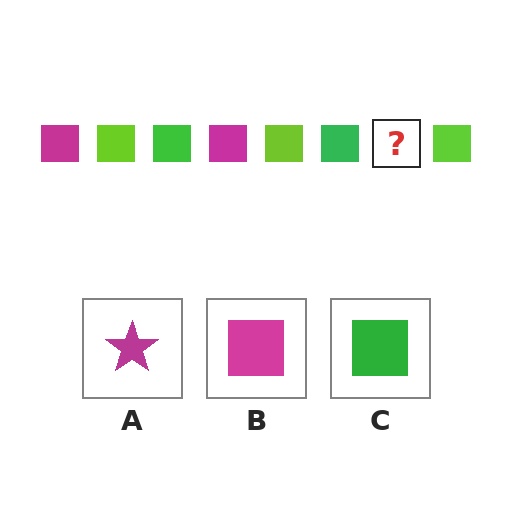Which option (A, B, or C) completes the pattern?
B.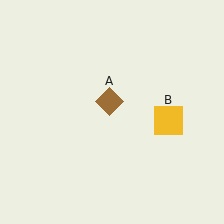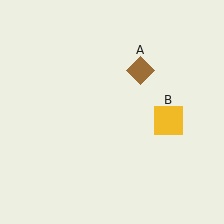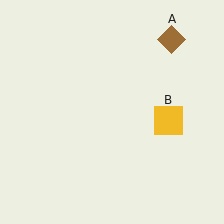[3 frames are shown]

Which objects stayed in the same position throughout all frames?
Yellow square (object B) remained stationary.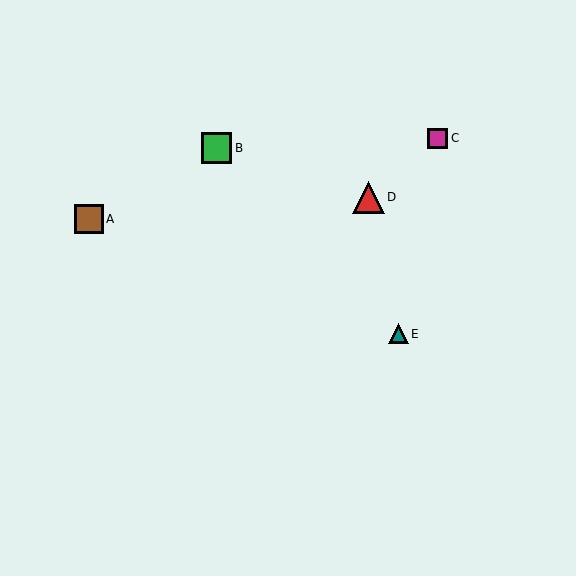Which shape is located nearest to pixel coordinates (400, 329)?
The teal triangle (labeled E) at (398, 334) is nearest to that location.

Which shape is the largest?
The red triangle (labeled D) is the largest.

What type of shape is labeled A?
Shape A is a brown square.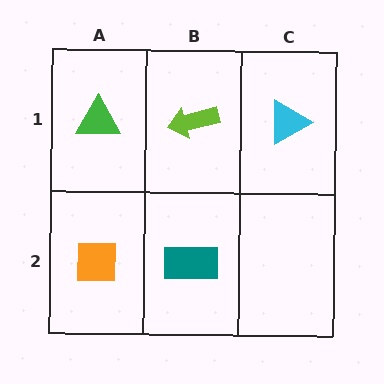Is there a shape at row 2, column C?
No, that cell is empty.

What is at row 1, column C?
A cyan triangle.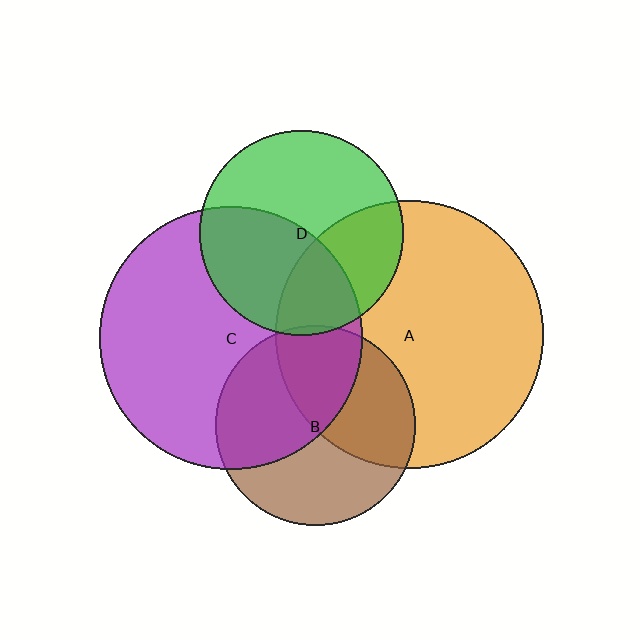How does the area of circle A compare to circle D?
Approximately 1.7 times.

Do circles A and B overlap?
Yes.